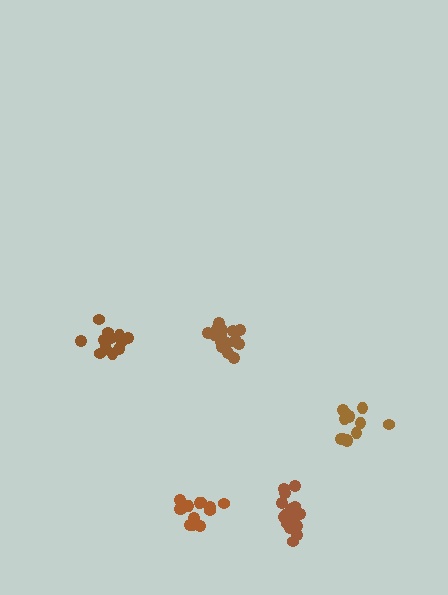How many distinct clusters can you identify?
There are 5 distinct clusters.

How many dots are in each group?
Group 1: 15 dots, Group 2: 13 dots, Group 3: 14 dots, Group 4: 13 dots, Group 5: 18 dots (73 total).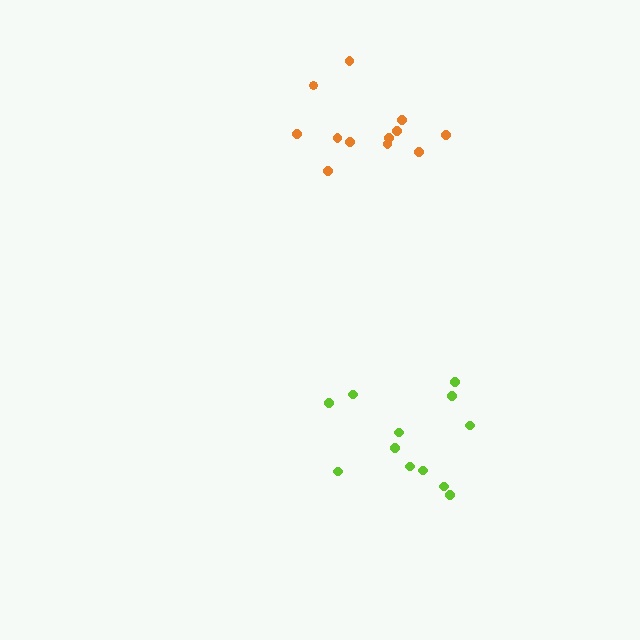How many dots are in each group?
Group 1: 12 dots, Group 2: 12 dots (24 total).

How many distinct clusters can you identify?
There are 2 distinct clusters.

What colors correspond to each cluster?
The clusters are colored: lime, orange.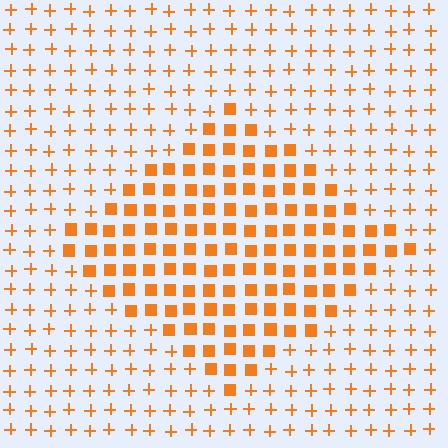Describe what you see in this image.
The image is filled with small orange elements arranged in a uniform grid. A diamond-shaped region contains squares, while the surrounding area contains plus signs. The boundary is defined purely by the change in element shape.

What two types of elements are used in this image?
The image uses squares inside the diamond region and plus signs outside it.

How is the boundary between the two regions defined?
The boundary is defined by a change in element shape: squares inside vs. plus signs outside. All elements share the same color and spacing.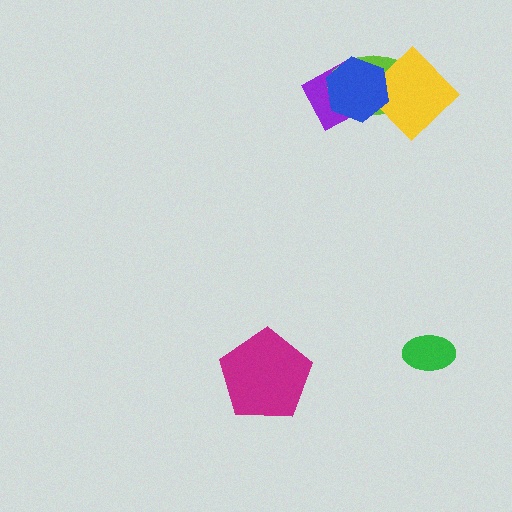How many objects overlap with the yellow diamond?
2 objects overlap with the yellow diamond.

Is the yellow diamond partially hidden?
Yes, it is partially covered by another shape.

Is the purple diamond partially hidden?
Yes, it is partially covered by another shape.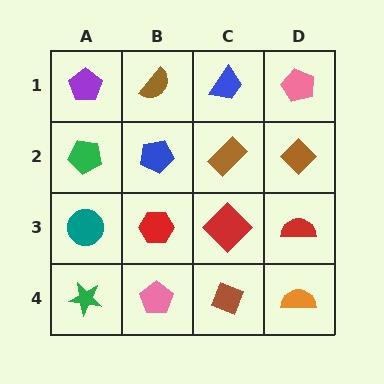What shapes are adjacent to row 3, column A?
A green pentagon (row 2, column A), a green star (row 4, column A), a red hexagon (row 3, column B).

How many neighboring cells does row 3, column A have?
3.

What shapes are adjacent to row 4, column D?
A red semicircle (row 3, column D), a brown diamond (row 4, column C).